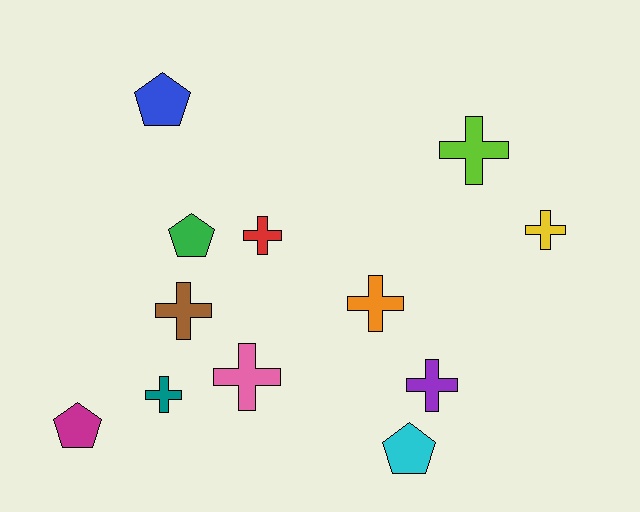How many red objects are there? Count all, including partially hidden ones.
There is 1 red object.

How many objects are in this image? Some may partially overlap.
There are 12 objects.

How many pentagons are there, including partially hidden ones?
There are 4 pentagons.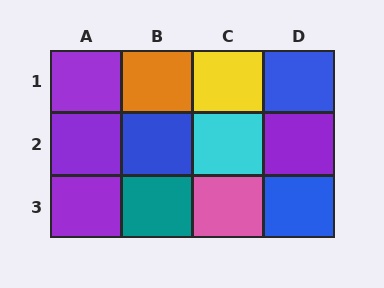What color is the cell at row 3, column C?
Pink.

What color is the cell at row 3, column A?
Purple.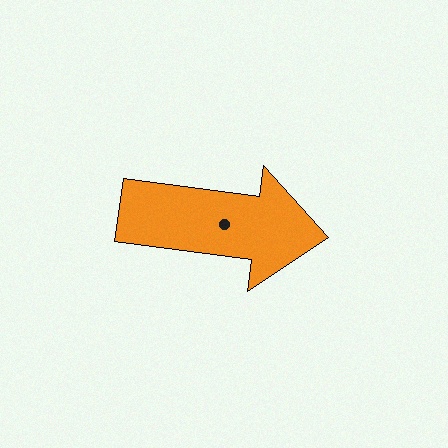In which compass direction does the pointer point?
East.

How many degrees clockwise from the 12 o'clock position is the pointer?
Approximately 97 degrees.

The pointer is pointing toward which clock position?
Roughly 3 o'clock.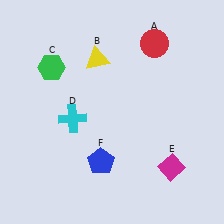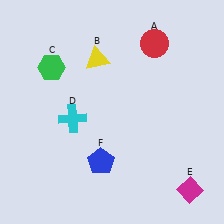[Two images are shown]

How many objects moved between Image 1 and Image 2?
1 object moved between the two images.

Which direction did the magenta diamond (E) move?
The magenta diamond (E) moved down.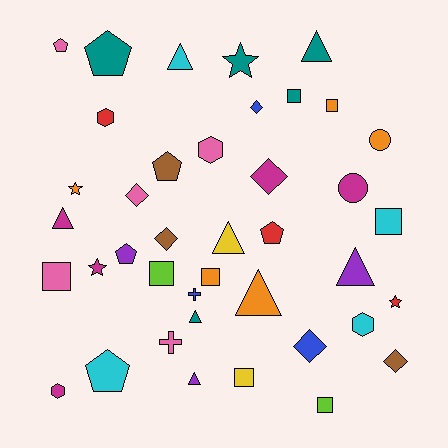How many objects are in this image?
There are 40 objects.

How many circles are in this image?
There are 2 circles.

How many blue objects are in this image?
There are 3 blue objects.